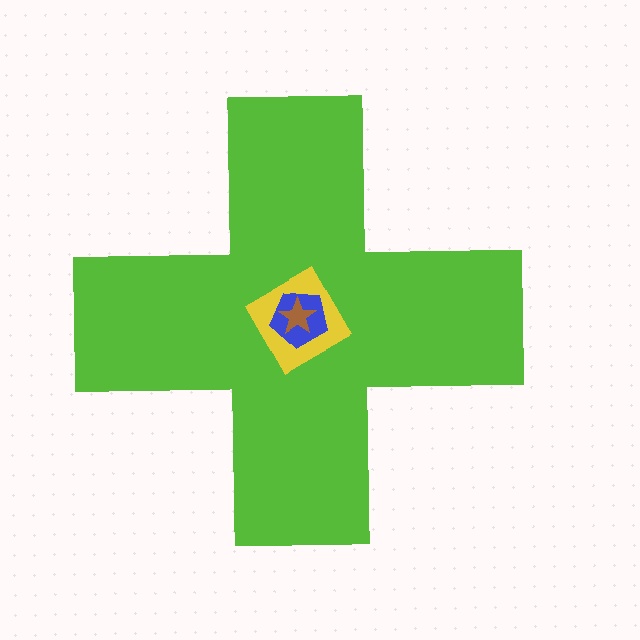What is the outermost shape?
The lime cross.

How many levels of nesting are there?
4.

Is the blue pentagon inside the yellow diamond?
Yes.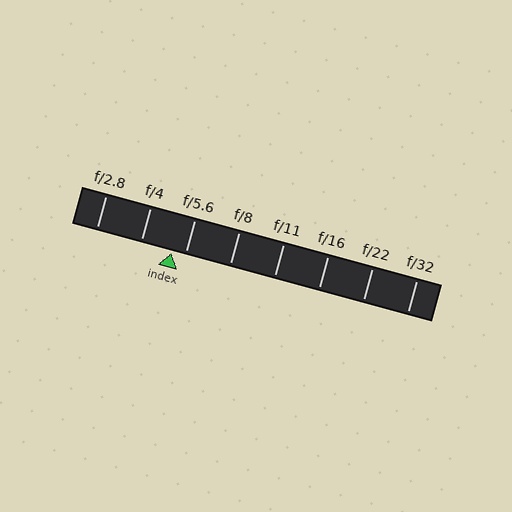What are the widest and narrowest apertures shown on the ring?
The widest aperture shown is f/2.8 and the narrowest is f/32.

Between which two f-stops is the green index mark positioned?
The index mark is between f/4 and f/5.6.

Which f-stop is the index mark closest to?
The index mark is closest to f/5.6.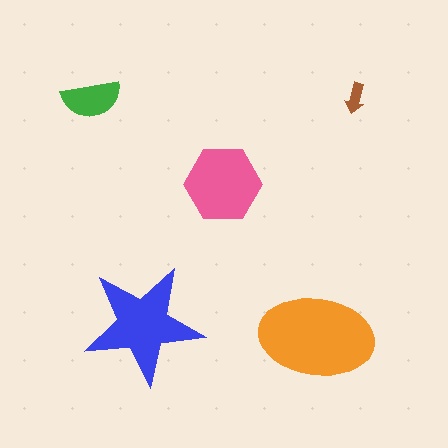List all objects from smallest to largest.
The brown arrow, the green semicircle, the pink hexagon, the blue star, the orange ellipse.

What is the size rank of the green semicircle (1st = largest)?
4th.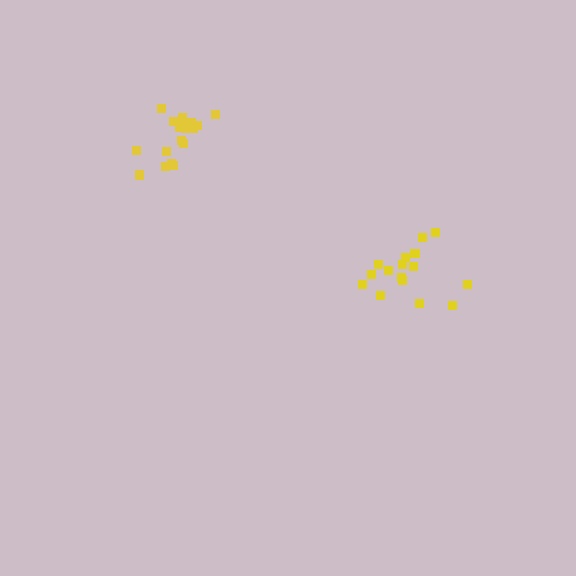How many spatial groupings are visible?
There are 2 spatial groupings.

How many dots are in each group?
Group 1: 16 dots, Group 2: 18 dots (34 total).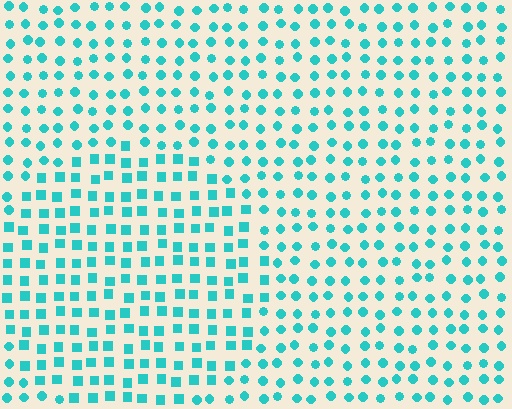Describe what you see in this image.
The image is filled with small cyan elements arranged in a uniform grid. A circle-shaped region contains squares, while the surrounding area contains circles. The boundary is defined purely by the change in element shape.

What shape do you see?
I see a circle.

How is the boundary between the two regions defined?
The boundary is defined by a change in element shape: squares inside vs. circles outside. All elements share the same color and spacing.